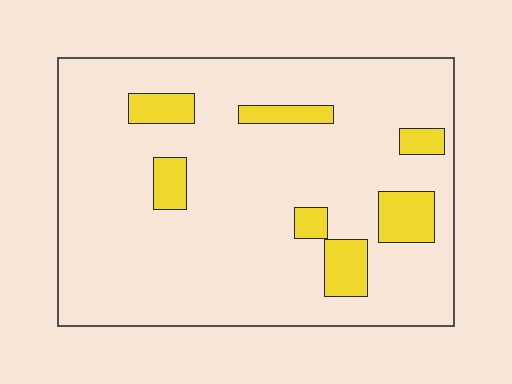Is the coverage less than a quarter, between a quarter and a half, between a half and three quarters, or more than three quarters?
Less than a quarter.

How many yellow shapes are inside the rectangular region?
7.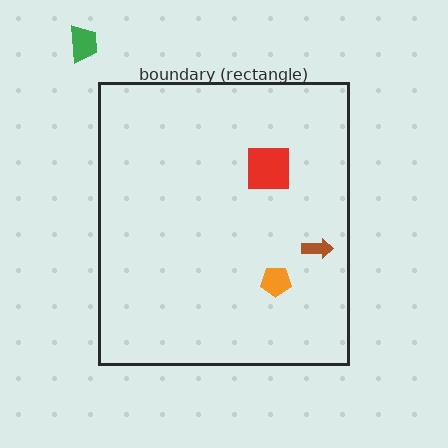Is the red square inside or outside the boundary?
Inside.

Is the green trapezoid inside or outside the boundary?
Outside.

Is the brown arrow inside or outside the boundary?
Inside.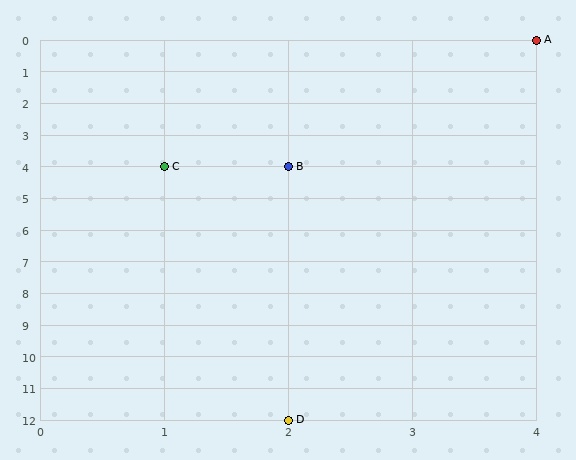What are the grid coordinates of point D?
Point D is at grid coordinates (2, 12).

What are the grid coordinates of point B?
Point B is at grid coordinates (2, 4).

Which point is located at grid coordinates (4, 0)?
Point A is at (4, 0).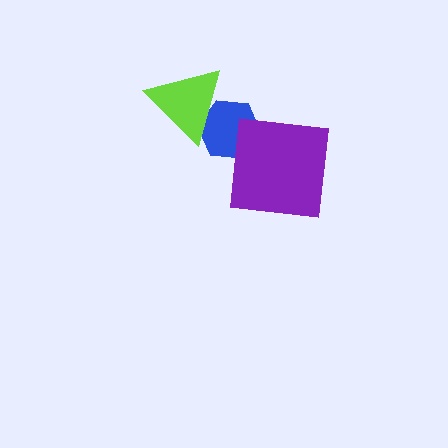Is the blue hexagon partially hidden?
Yes, it is partially covered by another shape.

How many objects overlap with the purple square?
1 object overlaps with the purple square.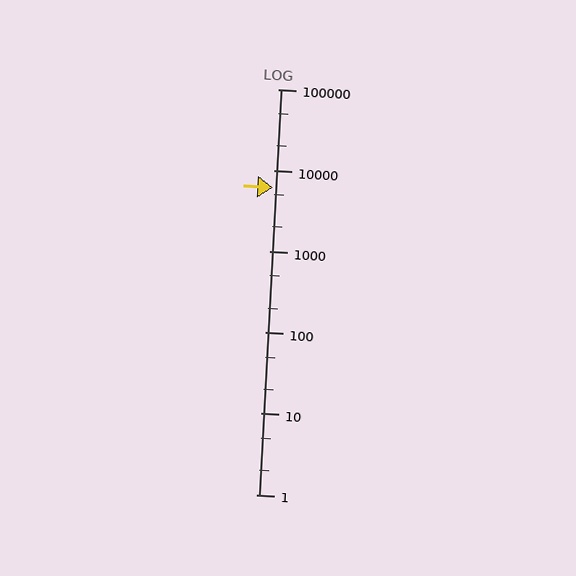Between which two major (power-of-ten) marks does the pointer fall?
The pointer is between 1000 and 10000.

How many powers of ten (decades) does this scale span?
The scale spans 5 decades, from 1 to 100000.